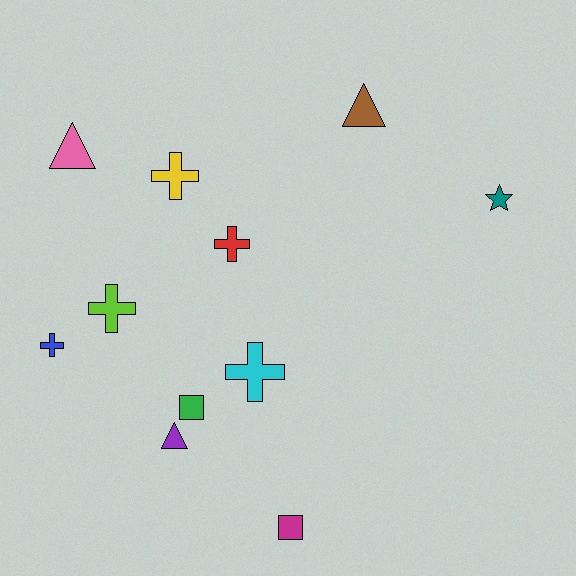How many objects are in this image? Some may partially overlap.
There are 11 objects.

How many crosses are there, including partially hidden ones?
There are 5 crosses.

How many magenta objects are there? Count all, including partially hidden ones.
There is 1 magenta object.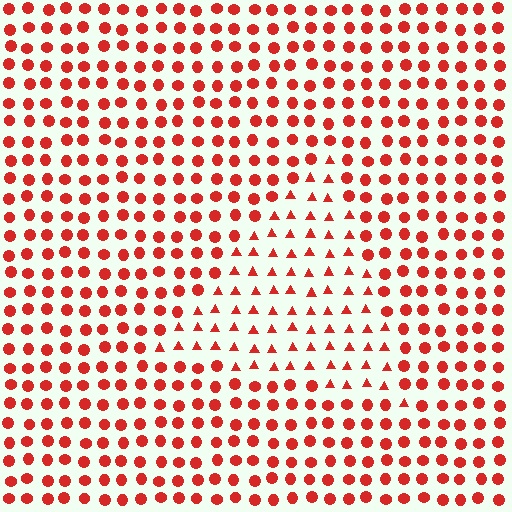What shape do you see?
I see a triangle.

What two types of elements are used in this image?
The image uses triangles inside the triangle region and circles outside it.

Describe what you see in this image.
The image is filled with small red elements arranged in a uniform grid. A triangle-shaped region contains triangles, while the surrounding area contains circles. The boundary is defined purely by the change in element shape.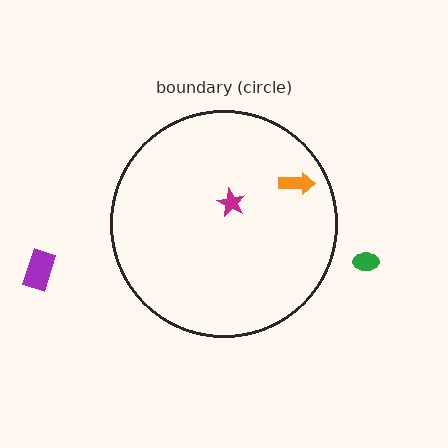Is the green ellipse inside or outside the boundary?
Outside.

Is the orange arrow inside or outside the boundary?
Inside.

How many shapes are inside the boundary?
2 inside, 2 outside.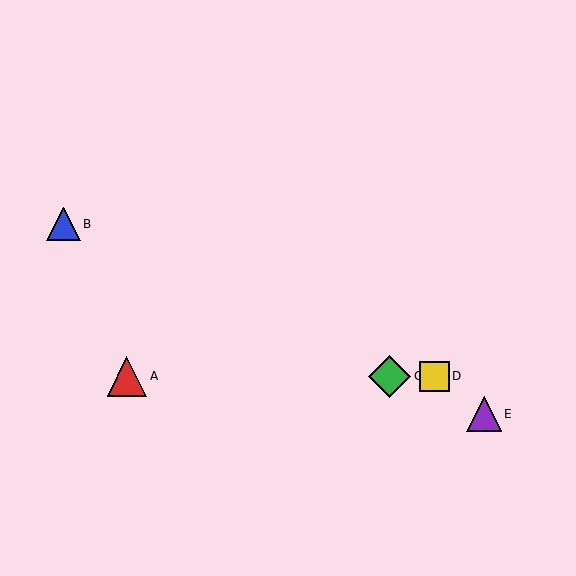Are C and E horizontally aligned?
No, C is at y≈376 and E is at y≈414.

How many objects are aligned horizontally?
3 objects (A, C, D) are aligned horizontally.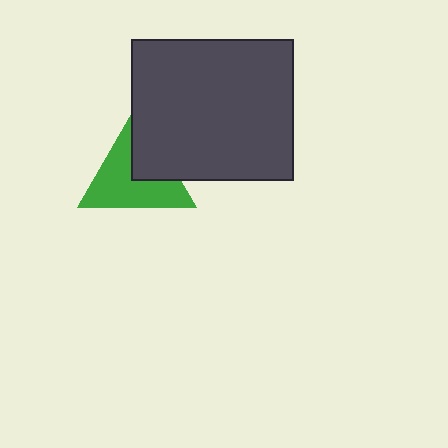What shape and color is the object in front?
The object in front is a dark gray rectangle.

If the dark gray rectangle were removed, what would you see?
You would see the complete green triangle.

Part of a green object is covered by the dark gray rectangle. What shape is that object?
It is a triangle.